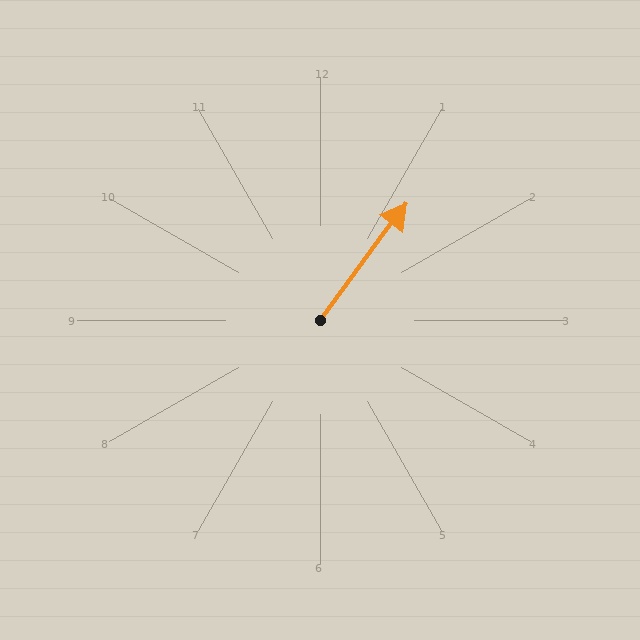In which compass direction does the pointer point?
Northeast.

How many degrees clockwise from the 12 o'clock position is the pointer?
Approximately 36 degrees.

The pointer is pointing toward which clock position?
Roughly 1 o'clock.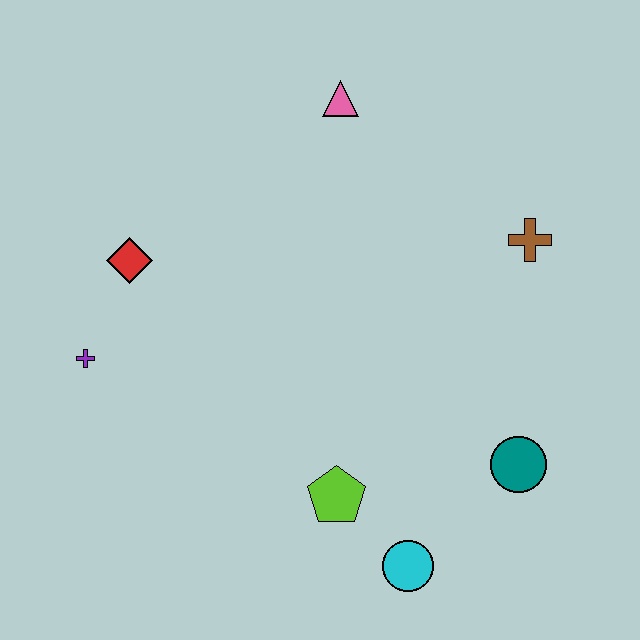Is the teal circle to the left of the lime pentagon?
No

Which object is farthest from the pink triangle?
The cyan circle is farthest from the pink triangle.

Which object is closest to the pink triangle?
The brown cross is closest to the pink triangle.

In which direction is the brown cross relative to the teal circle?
The brown cross is above the teal circle.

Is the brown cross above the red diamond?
Yes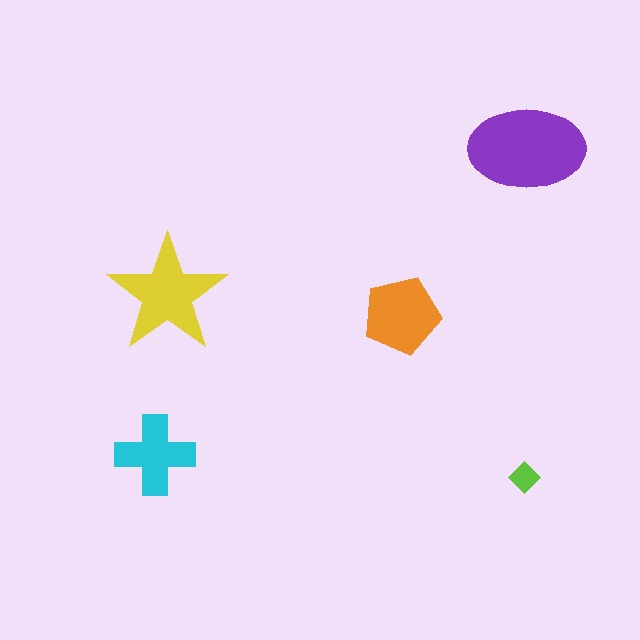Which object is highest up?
The purple ellipse is topmost.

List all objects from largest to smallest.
The purple ellipse, the yellow star, the orange pentagon, the cyan cross, the lime diamond.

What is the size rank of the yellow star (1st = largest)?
2nd.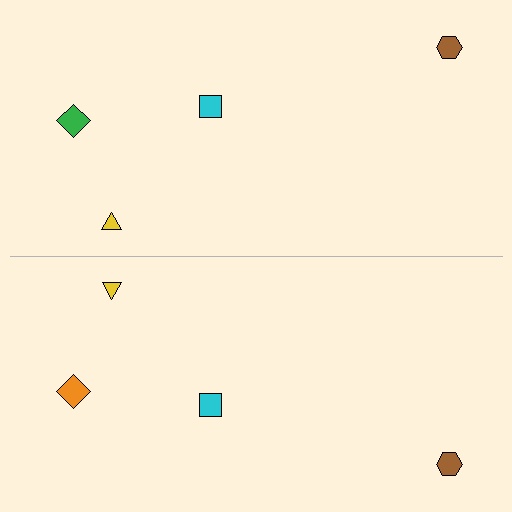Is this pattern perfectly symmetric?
No, the pattern is not perfectly symmetric. The orange diamond on the bottom side breaks the symmetry — its mirror counterpart is green.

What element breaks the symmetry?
The orange diamond on the bottom side breaks the symmetry — its mirror counterpart is green.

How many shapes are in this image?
There are 8 shapes in this image.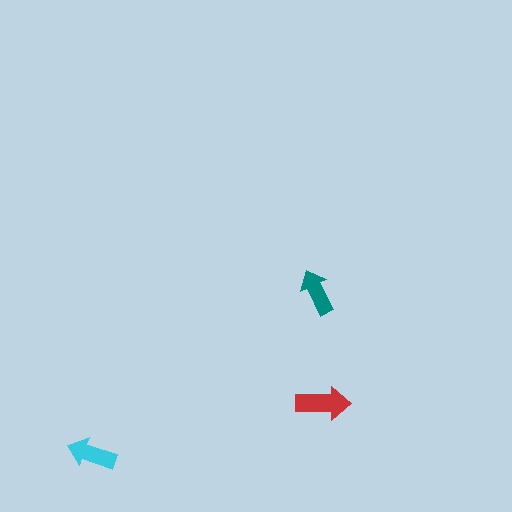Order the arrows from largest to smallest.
the red one, the cyan one, the teal one.